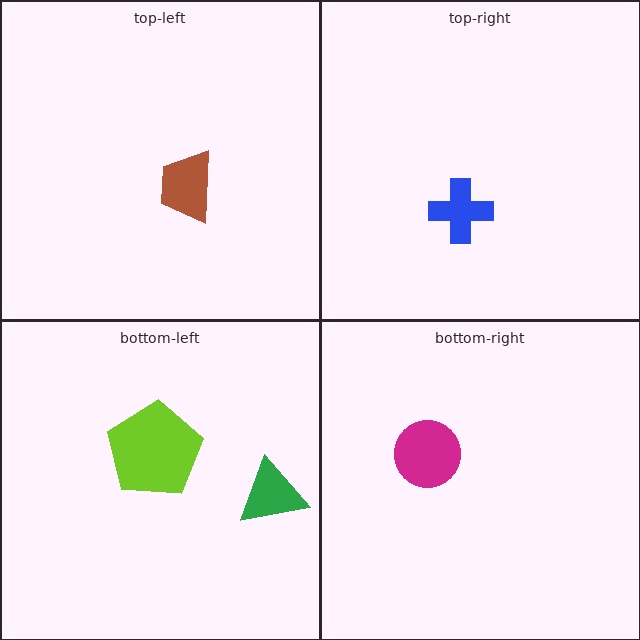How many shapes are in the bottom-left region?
2.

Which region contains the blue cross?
The top-right region.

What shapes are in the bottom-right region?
The magenta circle.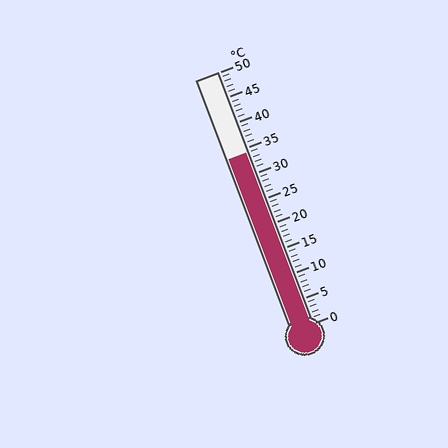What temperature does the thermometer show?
The thermometer shows approximately 34°C.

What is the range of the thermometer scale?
The thermometer scale ranges from 0°C to 50°C.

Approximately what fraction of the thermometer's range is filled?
The thermometer is filled to approximately 70% of its range.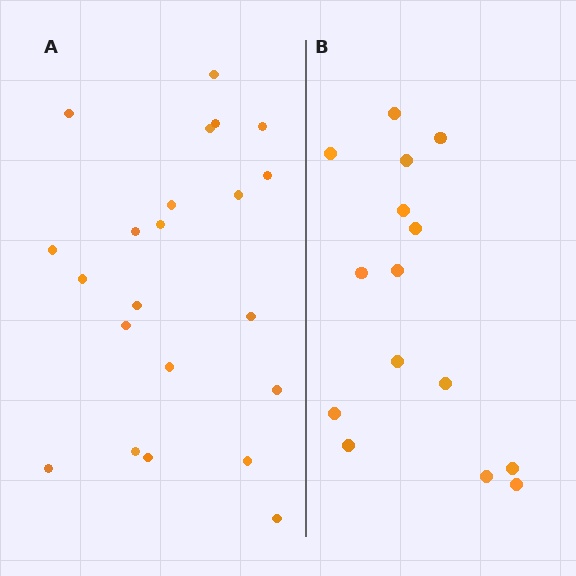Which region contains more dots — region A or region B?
Region A (the left region) has more dots.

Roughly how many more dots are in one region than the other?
Region A has roughly 8 or so more dots than region B.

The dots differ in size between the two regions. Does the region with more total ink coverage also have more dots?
No. Region B has more total ink coverage because its dots are larger, but region A actually contains more individual dots. Total area can be misleading — the number of items is what matters here.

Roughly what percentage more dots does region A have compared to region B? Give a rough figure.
About 45% more.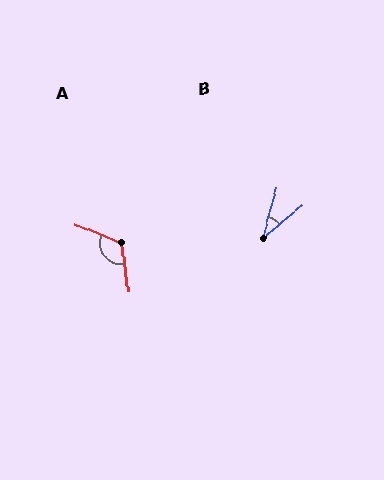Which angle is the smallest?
B, at approximately 35 degrees.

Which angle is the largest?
A, at approximately 120 degrees.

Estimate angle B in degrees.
Approximately 35 degrees.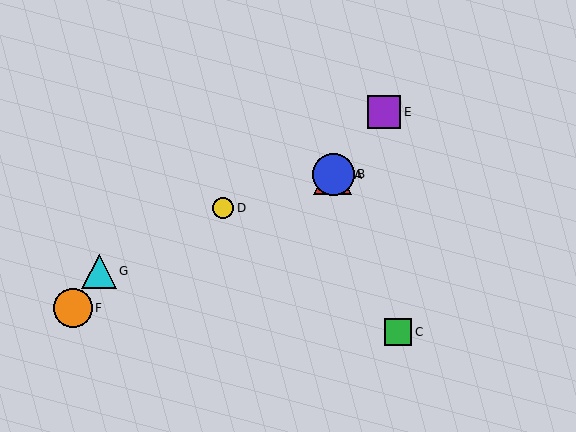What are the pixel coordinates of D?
Object D is at (223, 208).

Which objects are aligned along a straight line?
Objects A, B, E are aligned along a straight line.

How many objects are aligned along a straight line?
3 objects (A, B, E) are aligned along a straight line.